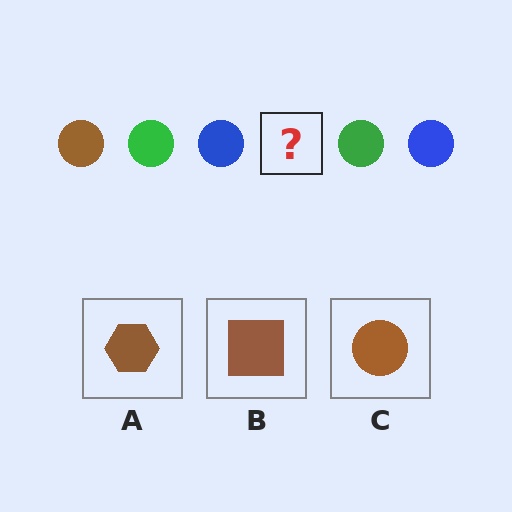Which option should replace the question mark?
Option C.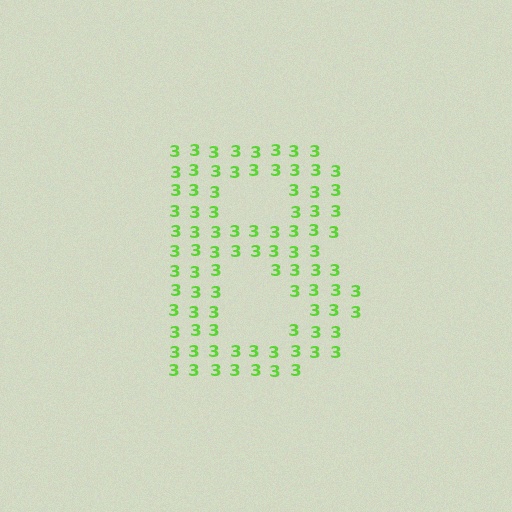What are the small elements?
The small elements are digit 3's.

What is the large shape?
The large shape is the letter B.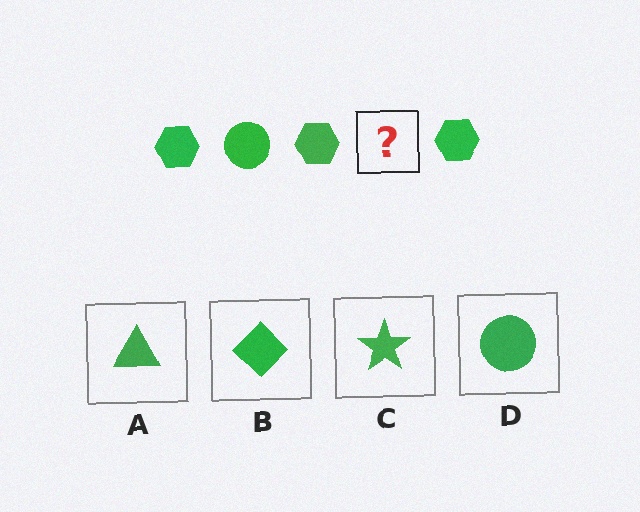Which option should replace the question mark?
Option D.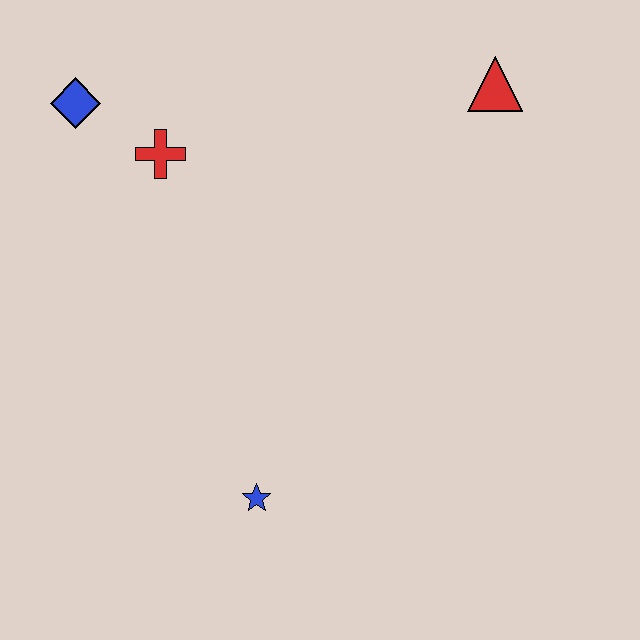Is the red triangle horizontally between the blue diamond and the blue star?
No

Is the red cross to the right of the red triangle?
No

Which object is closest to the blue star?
The red cross is closest to the blue star.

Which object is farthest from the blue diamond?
The blue star is farthest from the blue diamond.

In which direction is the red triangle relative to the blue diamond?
The red triangle is to the right of the blue diamond.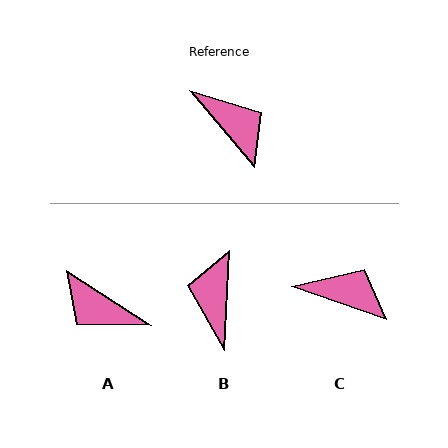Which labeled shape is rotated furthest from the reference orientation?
A, about 163 degrees away.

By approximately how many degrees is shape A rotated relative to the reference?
Approximately 163 degrees clockwise.